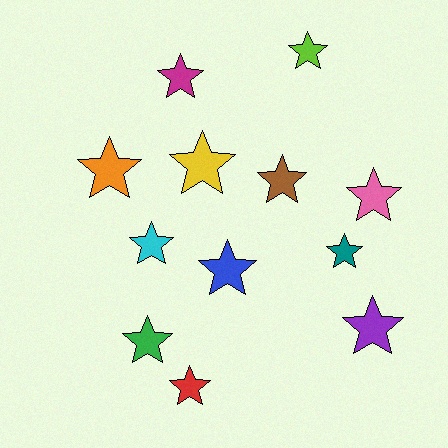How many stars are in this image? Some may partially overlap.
There are 12 stars.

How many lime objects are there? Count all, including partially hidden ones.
There is 1 lime object.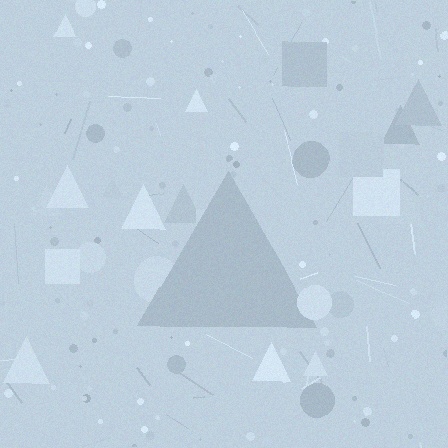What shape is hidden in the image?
A triangle is hidden in the image.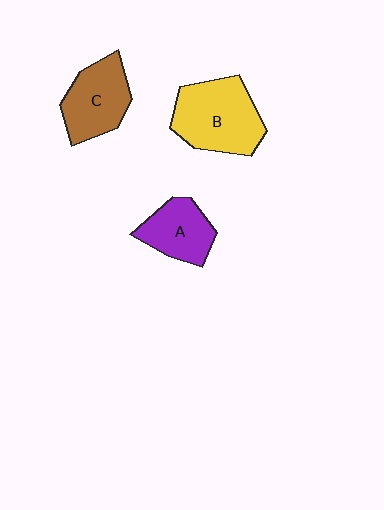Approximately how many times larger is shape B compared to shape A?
Approximately 1.5 times.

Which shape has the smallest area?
Shape A (purple).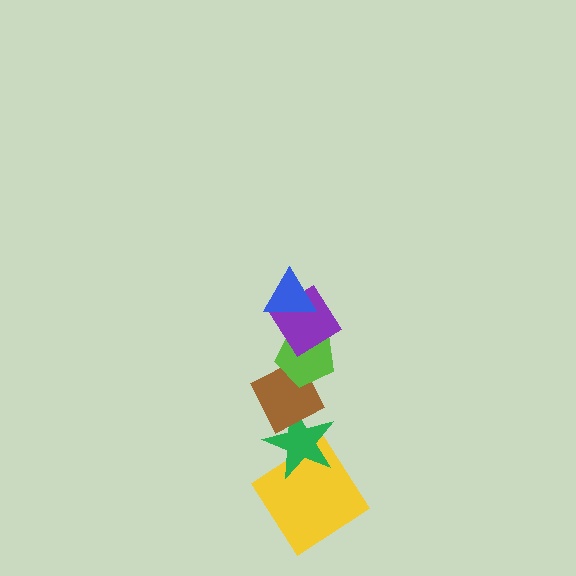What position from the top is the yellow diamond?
The yellow diamond is 6th from the top.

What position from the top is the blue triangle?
The blue triangle is 1st from the top.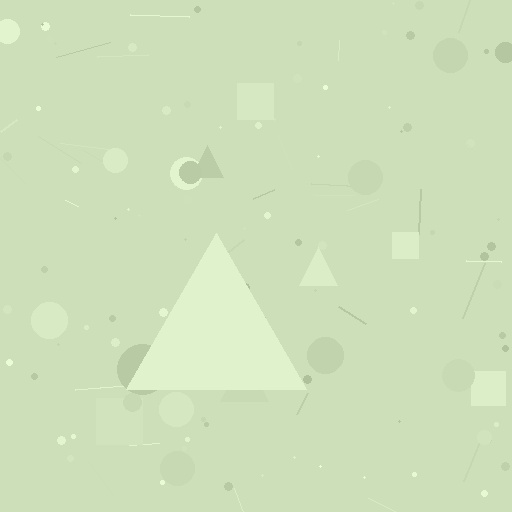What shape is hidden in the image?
A triangle is hidden in the image.